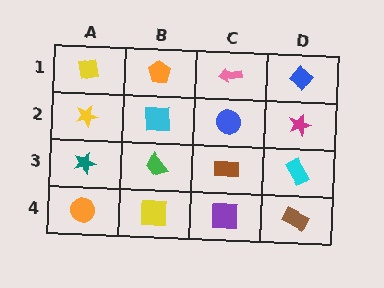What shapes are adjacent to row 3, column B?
A cyan square (row 2, column B), a yellow square (row 4, column B), a teal star (row 3, column A), a brown rectangle (row 3, column C).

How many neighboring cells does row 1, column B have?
3.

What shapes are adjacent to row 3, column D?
A magenta star (row 2, column D), a brown rectangle (row 4, column D), a brown rectangle (row 3, column C).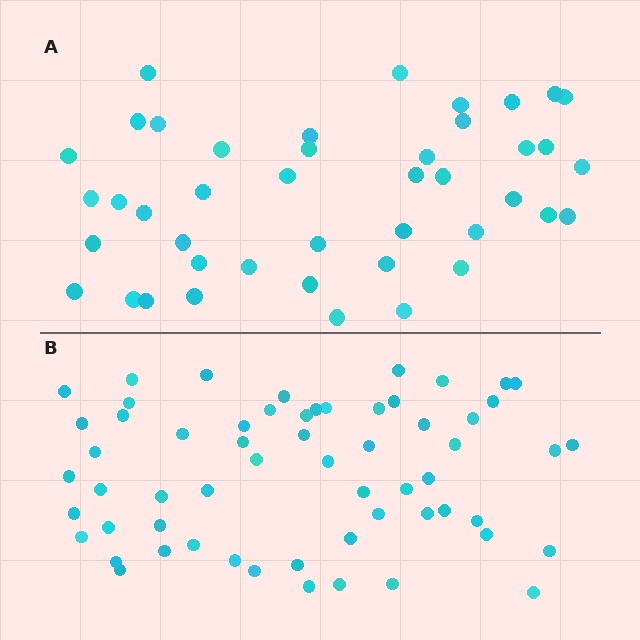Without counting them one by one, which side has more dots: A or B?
Region B (the bottom region) has more dots.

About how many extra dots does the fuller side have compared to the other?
Region B has approximately 15 more dots than region A.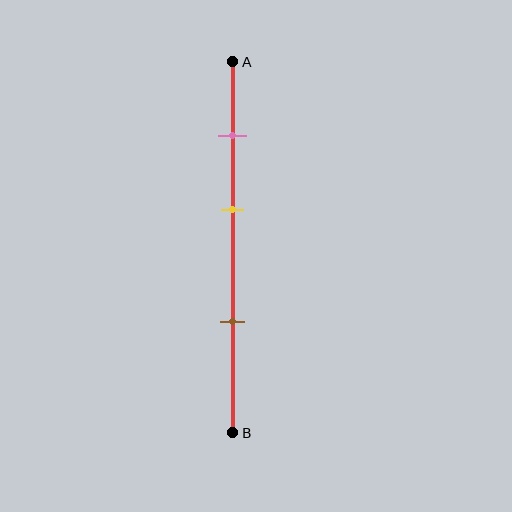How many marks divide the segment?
There are 3 marks dividing the segment.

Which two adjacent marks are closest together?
The pink and yellow marks are the closest adjacent pair.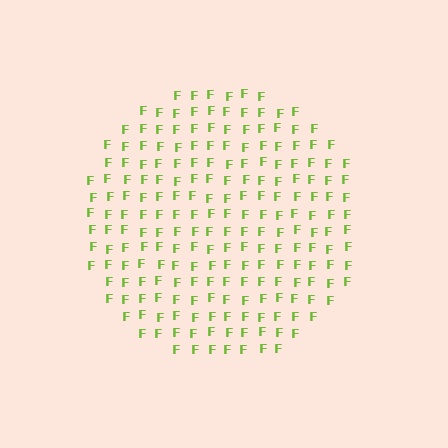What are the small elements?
The small elements are letter F's.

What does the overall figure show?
The overall figure shows a circle.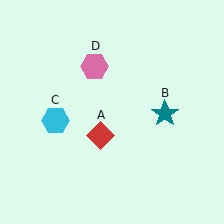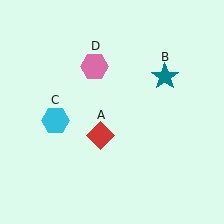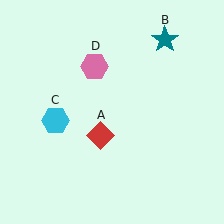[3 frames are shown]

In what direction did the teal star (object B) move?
The teal star (object B) moved up.